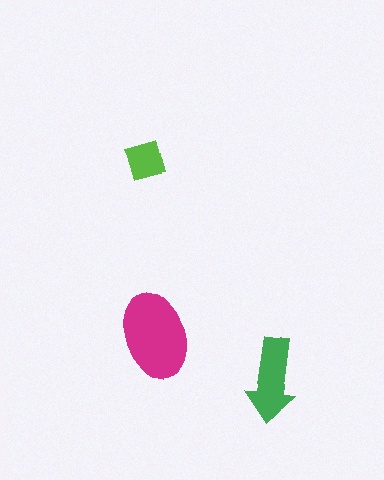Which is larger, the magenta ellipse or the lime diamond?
The magenta ellipse.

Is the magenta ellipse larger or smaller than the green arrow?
Larger.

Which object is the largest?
The magenta ellipse.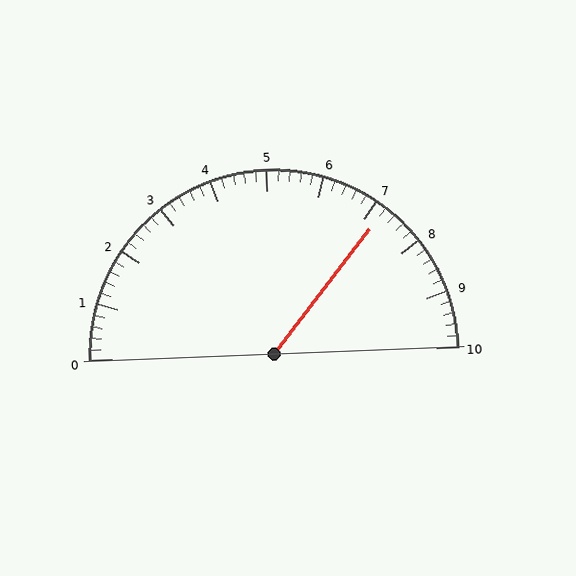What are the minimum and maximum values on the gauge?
The gauge ranges from 0 to 10.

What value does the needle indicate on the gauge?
The needle indicates approximately 7.2.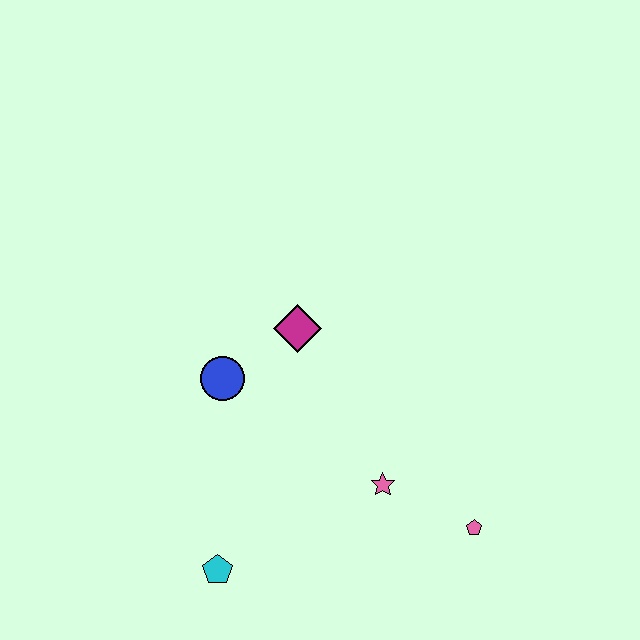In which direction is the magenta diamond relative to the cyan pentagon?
The magenta diamond is above the cyan pentagon.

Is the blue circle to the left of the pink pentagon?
Yes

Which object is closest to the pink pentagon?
The pink star is closest to the pink pentagon.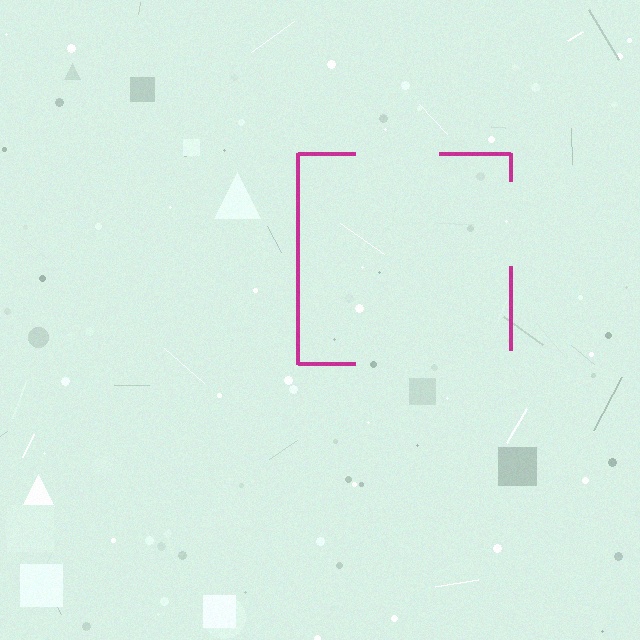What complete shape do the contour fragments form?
The contour fragments form a square.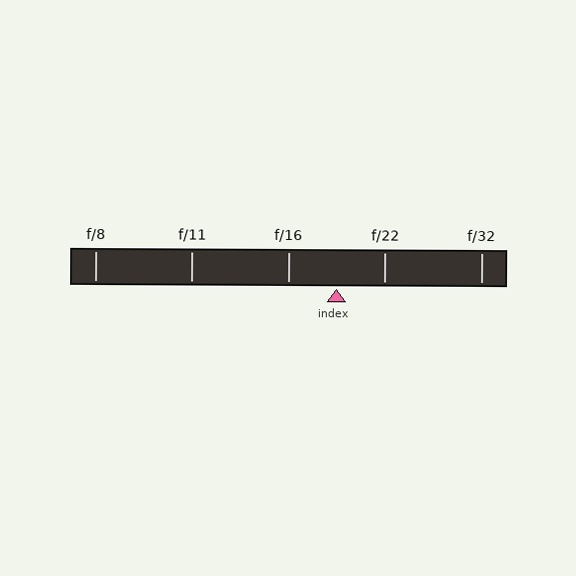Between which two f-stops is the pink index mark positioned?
The index mark is between f/16 and f/22.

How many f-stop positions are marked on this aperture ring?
There are 5 f-stop positions marked.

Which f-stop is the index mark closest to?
The index mark is closest to f/16.